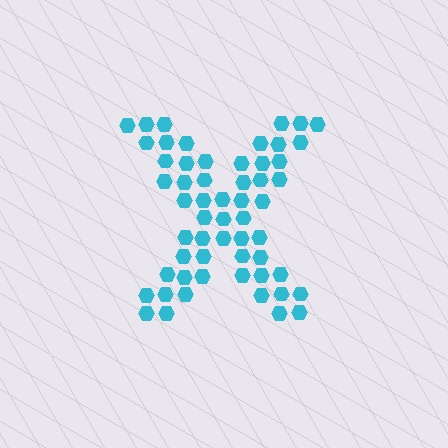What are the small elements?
The small elements are hexagons.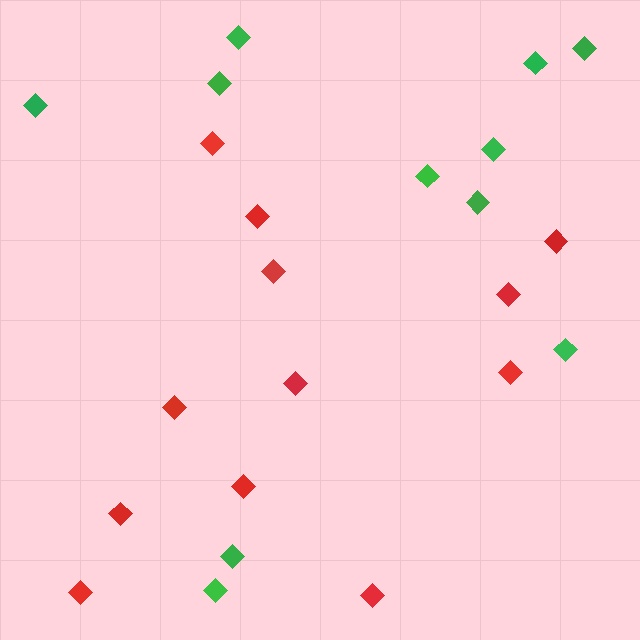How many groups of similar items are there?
There are 2 groups: one group of green diamonds (11) and one group of red diamonds (12).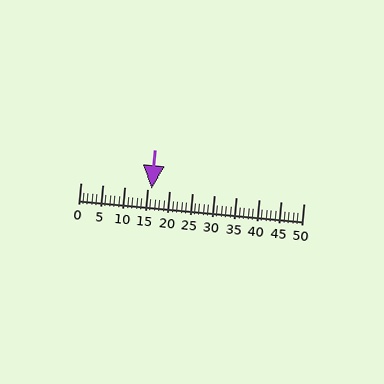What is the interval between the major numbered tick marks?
The major tick marks are spaced 5 units apart.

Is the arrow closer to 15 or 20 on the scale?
The arrow is closer to 15.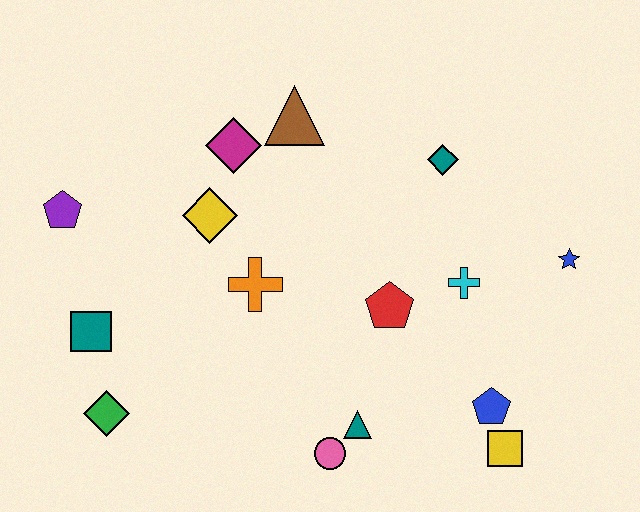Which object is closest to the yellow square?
The blue pentagon is closest to the yellow square.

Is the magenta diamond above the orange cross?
Yes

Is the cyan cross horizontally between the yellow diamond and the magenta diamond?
No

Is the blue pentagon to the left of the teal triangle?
No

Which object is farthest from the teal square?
The blue star is farthest from the teal square.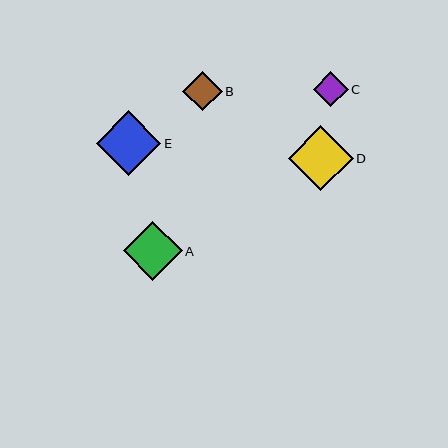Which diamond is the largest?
Diamond D is the largest with a size of approximately 65 pixels.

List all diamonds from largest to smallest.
From largest to smallest: D, E, A, B, C.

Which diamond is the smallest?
Diamond C is the smallest with a size of approximately 35 pixels.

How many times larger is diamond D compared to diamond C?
Diamond D is approximately 1.9 times the size of diamond C.